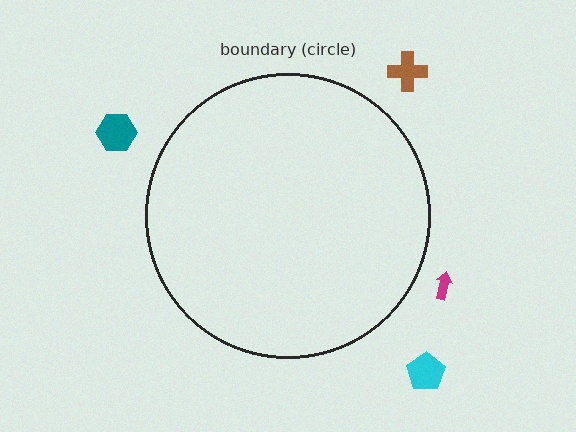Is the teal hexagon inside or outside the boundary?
Outside.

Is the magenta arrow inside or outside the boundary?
Outside.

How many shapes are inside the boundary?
0 inside, 4 outside.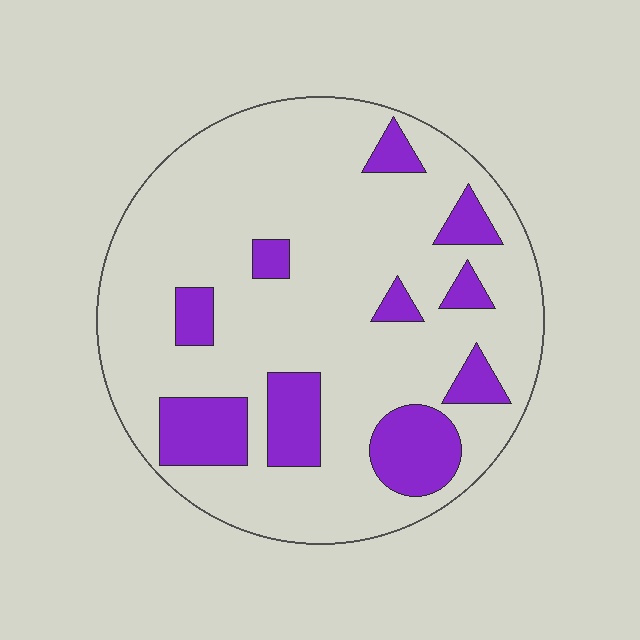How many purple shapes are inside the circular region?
10.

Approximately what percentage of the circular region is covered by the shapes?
Approximately 20%.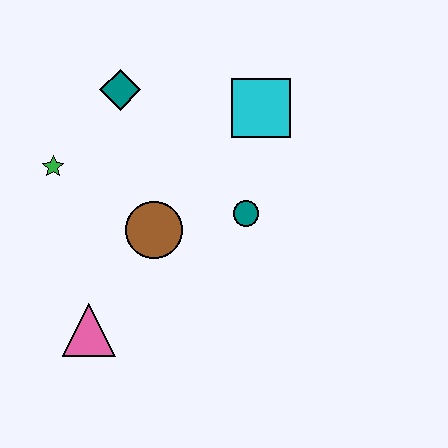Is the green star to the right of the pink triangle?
No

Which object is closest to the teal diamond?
The green star is closest to the teal diamond.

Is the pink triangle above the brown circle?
No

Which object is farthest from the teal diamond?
The pink triangle is farthest from the teal diamond.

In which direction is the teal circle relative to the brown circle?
The teal circle is to the right of the brown circle.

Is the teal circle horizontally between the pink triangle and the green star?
No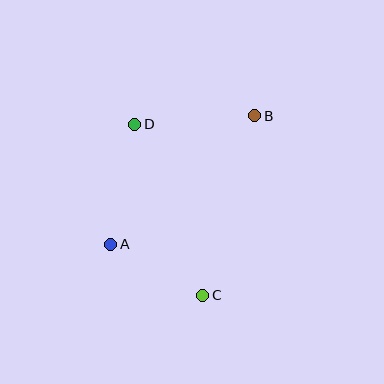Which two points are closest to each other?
Points A and C are closest to each other.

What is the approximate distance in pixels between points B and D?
The distance between B and D is approximately 121 pixels.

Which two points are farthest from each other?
Points A and B are farthest from each other.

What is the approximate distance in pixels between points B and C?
The distance between B and C is approximately 187 pixels.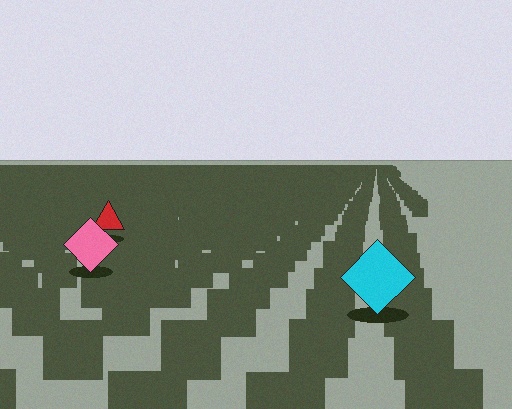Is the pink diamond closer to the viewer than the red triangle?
Yes. The pink diamond is closer — you can tell from the texture gradient: the ground texture is coarser near it.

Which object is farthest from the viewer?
The red triangle is farthest from the viewer. It appears smaller and the ground texture around it is denser.